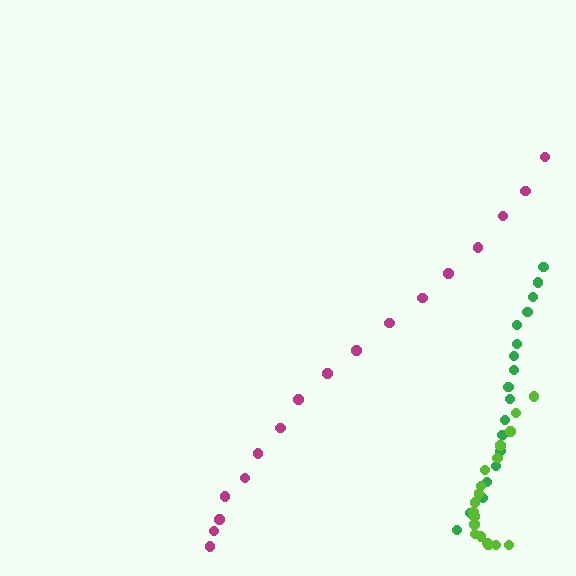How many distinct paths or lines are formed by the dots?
There are 3 distinct paths.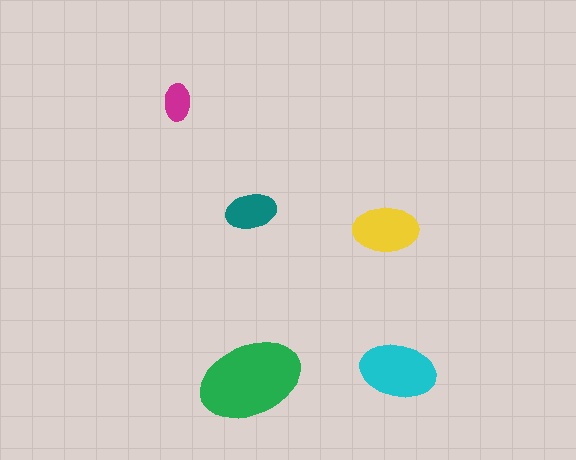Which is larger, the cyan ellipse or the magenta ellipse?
The cyan one.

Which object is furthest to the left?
The magenta ellipse is leftmost.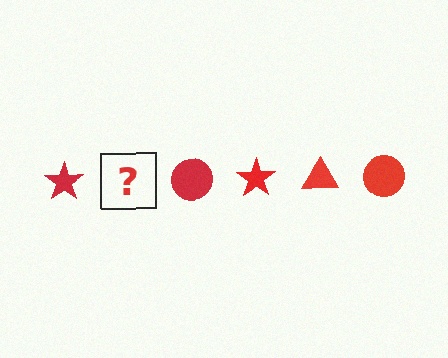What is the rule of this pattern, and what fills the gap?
The rule is that the pattern cycles through star, triangle, circle shapes in red. The gap should be filled with a red triangle.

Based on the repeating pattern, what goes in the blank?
The blank should be a red triangle.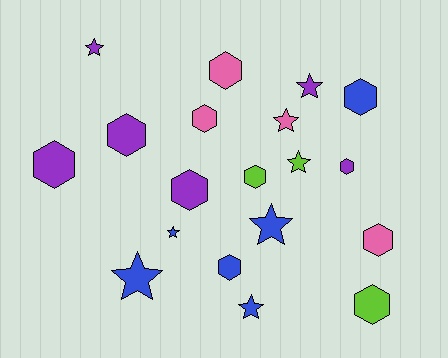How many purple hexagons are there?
There are 4 purple hexagons.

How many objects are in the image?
There are 19 objects.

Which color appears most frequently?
Purple, with 6 objects.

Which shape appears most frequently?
Hexagon, with 11 objects.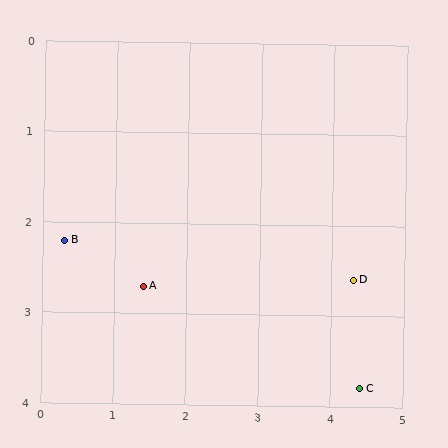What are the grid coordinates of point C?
Point C is at approximately (4.4, 3.8).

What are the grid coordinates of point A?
Point A is at approximately (1.4, 2.7).